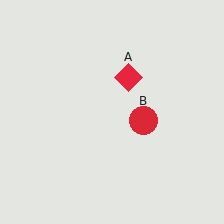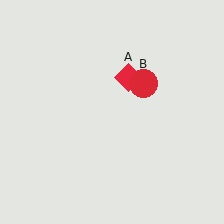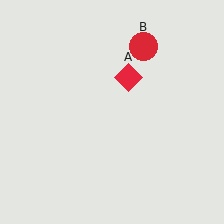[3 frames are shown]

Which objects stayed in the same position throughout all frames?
Red diamond (object A) remained stationary.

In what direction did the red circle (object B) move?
The red circle (object B) moved up.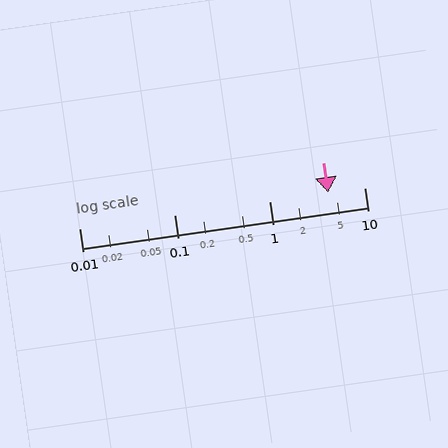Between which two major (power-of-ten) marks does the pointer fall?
The pointer is between 1 and 10.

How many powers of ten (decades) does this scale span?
The scale spans 3 decades, from 0.01 to 10.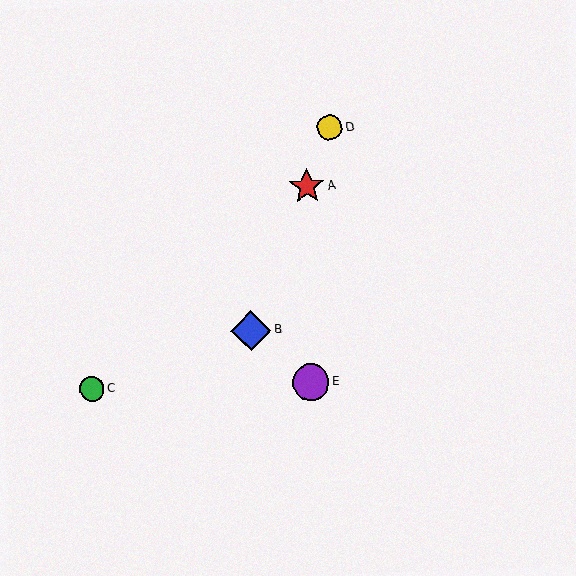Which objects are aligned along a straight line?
Objects A, B, D are aligned along a straight line.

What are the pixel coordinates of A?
Object A is at (307, 186).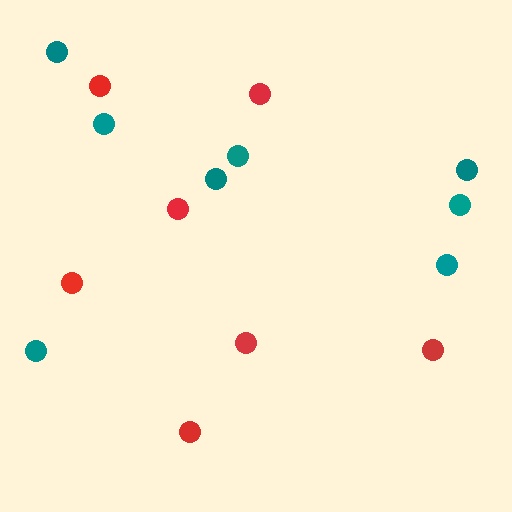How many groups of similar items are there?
There are 2 groups: one group of teal circles (8) and one group of red circles (7).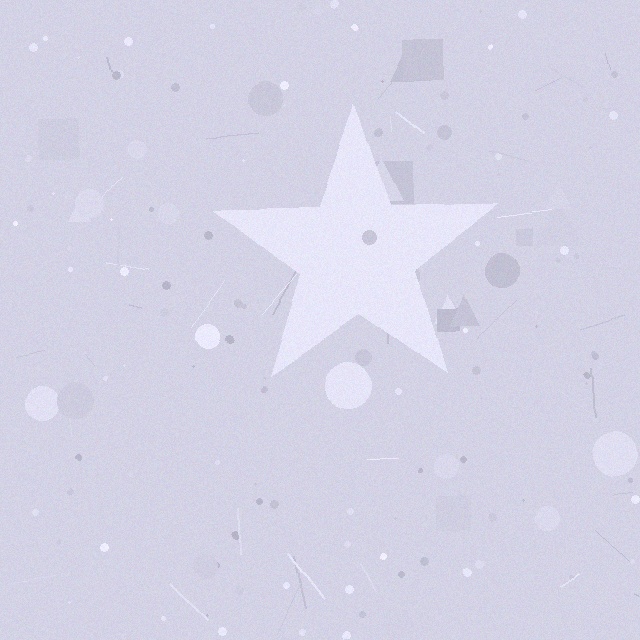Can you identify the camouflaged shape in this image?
The camouflaged shape is a star.